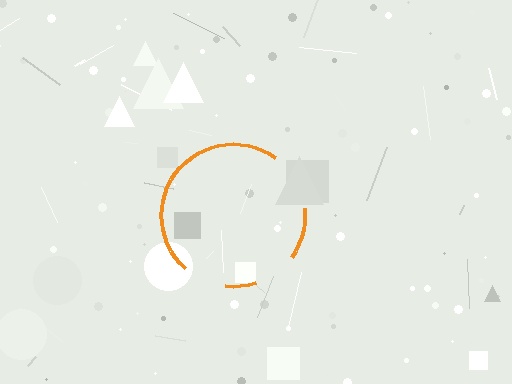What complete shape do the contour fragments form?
The contour fragments form a circle.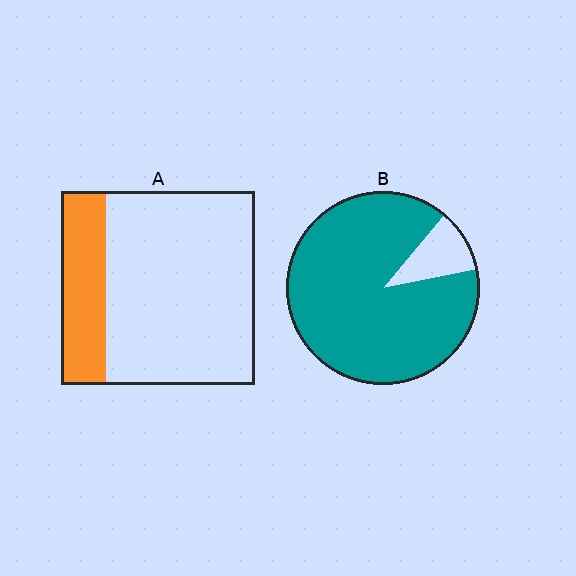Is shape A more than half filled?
No.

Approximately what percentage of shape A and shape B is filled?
A is approximately 25% and B is approximately 90%.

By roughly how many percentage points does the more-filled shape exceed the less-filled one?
By roughly 65 percentage points (B over A).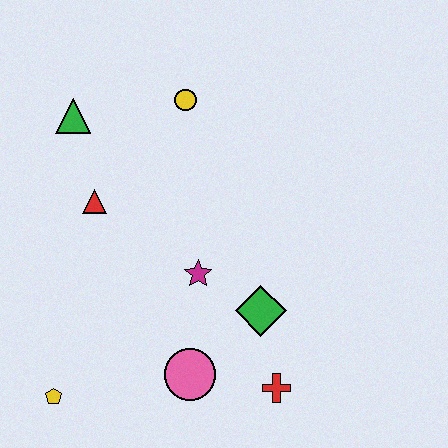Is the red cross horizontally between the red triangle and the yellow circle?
No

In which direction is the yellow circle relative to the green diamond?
The yellow circle is above the green diamond.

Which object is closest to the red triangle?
The green triangle is closest to the red triangle.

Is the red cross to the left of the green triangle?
No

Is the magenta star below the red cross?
No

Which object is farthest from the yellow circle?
The yellow pentagon is farthest from the yellow circle.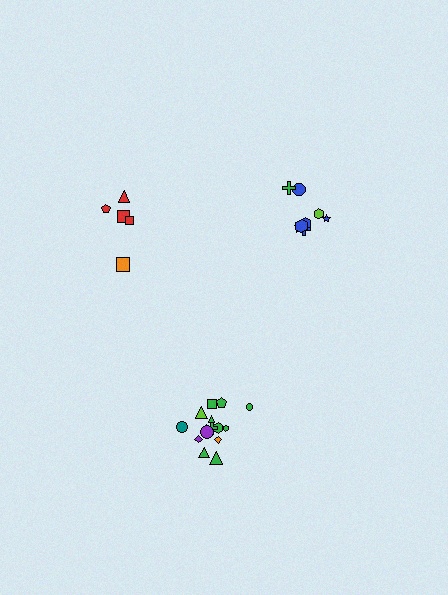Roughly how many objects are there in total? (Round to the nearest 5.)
Roughly 30 objects in total.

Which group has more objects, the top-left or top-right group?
The top-right group.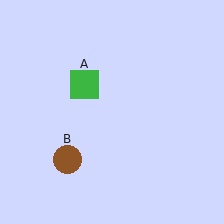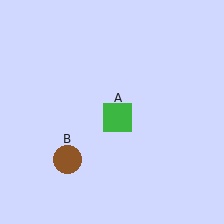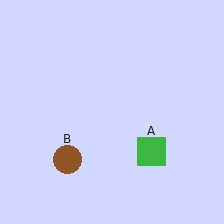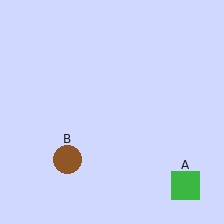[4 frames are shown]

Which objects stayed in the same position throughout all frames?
Brown circle (object B) remained stationary.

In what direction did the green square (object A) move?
The green square (object A) moved down and to the right.